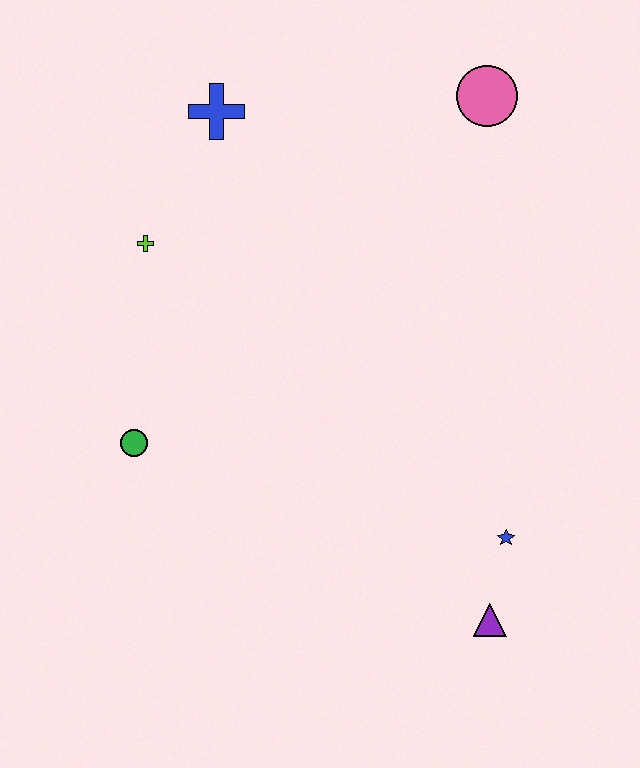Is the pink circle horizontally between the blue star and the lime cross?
Yes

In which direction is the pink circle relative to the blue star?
The pink circle is above the blue star.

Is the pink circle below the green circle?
No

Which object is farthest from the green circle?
The pink circle is farthest from the green circle.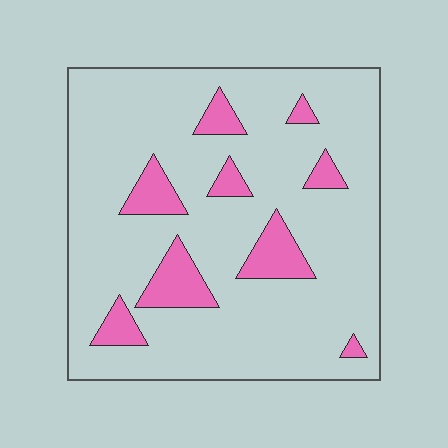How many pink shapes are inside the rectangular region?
9.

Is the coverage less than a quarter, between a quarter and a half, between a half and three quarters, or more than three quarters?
Less than a quarter.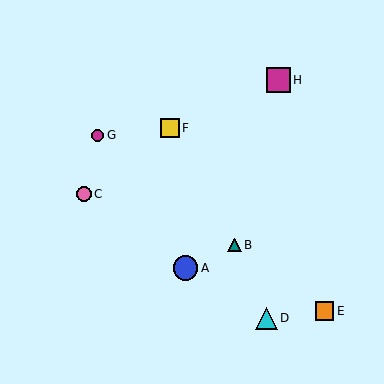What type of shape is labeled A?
Shape A is a blue circle.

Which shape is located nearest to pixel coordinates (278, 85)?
The magenta square (labeled H) at (278, 80) is nearest to that location.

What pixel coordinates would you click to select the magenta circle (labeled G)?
Click at (97, 135) to select the magenta circle G.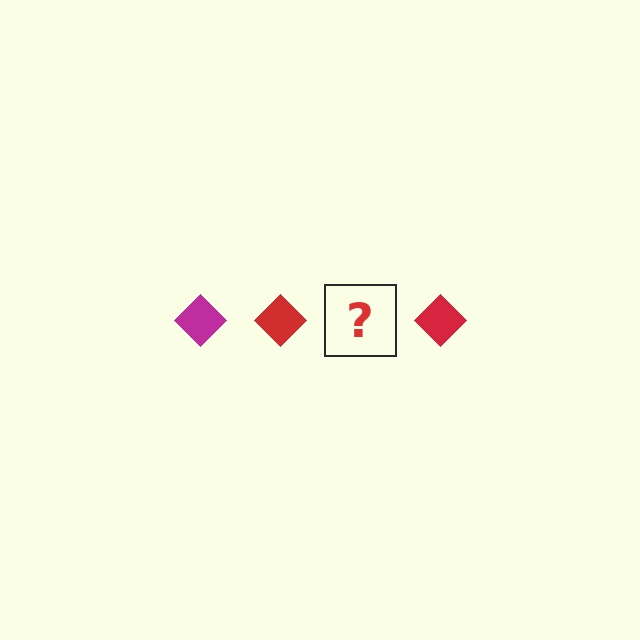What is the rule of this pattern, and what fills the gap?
The rule is that the pattern cycles through magenta, red diamonds. The gap should be filled with a magenta diamond.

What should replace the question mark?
The question mark should be replaced with a magenta diamond.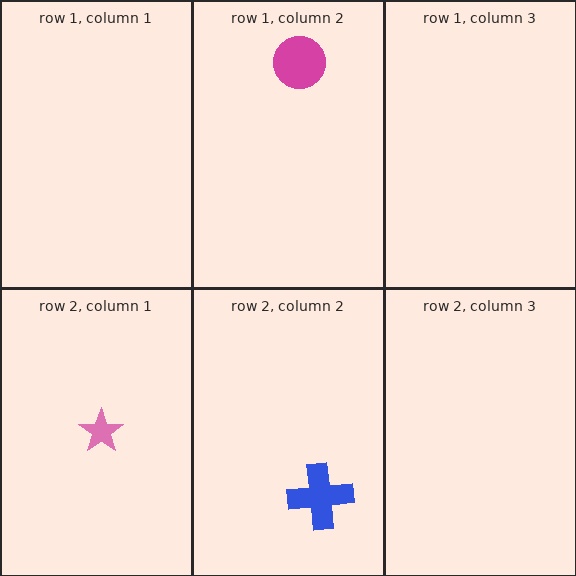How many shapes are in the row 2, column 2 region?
1.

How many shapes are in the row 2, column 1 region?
1.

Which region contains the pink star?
The row 2, column 1 region.